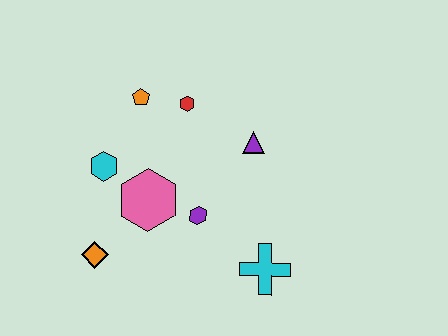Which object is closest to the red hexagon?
The orange pentagon is closest to the red hexagon.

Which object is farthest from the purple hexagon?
The orange pentagon is farthest from the purple hexagon.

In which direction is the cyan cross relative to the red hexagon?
The cyan cross is below the red hexagon.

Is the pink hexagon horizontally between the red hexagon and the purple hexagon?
No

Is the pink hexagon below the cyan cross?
No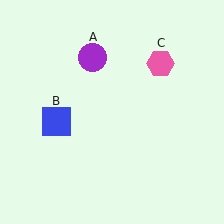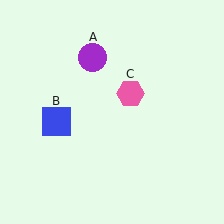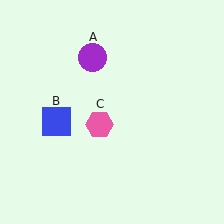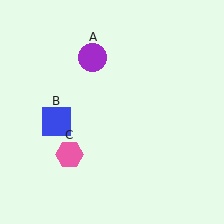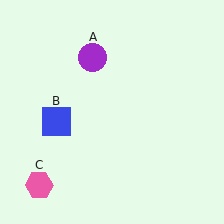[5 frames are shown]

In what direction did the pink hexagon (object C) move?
The pink hexagon (object C) moved down and to the left.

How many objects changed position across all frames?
1 object changed position: pink hexagon (object C).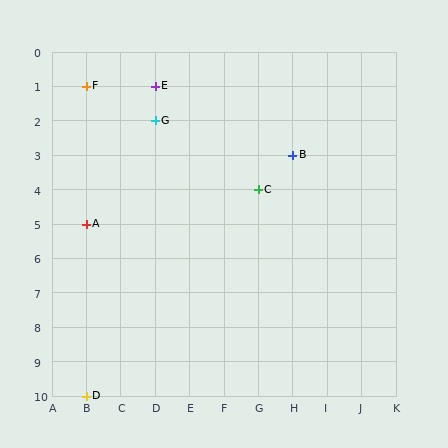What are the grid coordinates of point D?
Point D is at grid coordinates (B, 10).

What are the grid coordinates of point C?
Point C is at grid coordinates (G, 4).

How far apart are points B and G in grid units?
Points B and G are 4 columns and 1 row apart (about 4.1 grid units diagonally).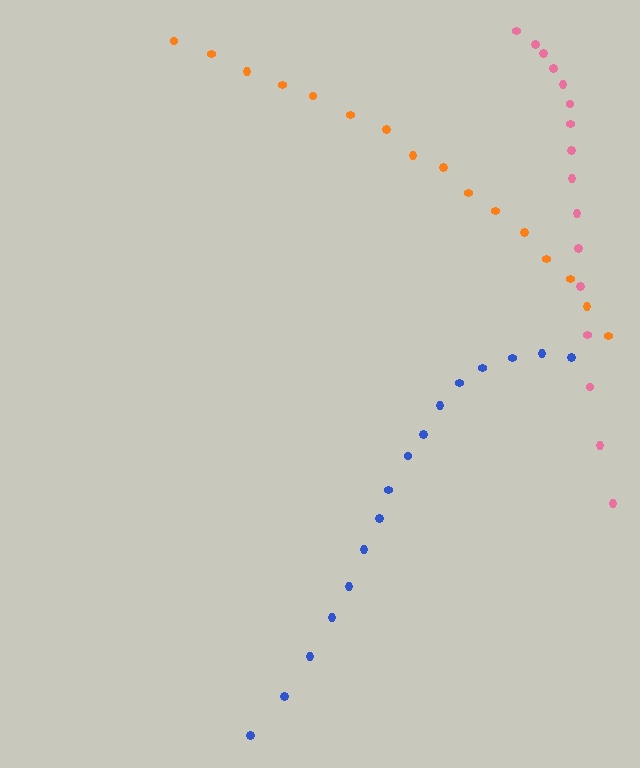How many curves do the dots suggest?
There are 3 distinct paths.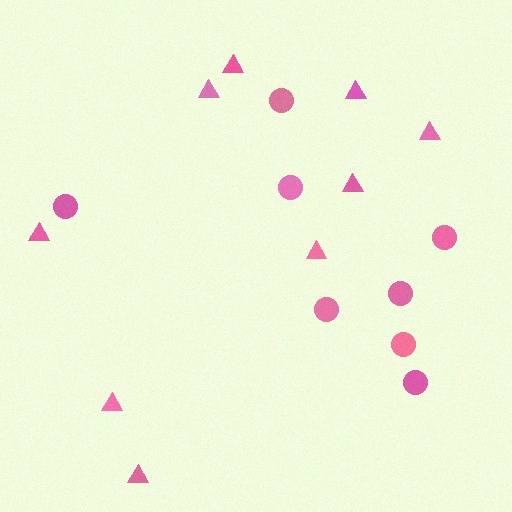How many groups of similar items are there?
There are 2 groups: one group of circles (8) and one group of triangles (9).